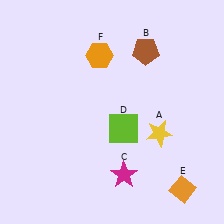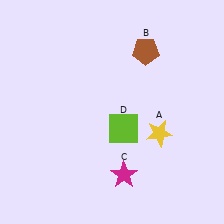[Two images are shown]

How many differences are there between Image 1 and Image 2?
There are 2 differences between the two images.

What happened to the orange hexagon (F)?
The orange hexagon (F) was removed in Image 2. It was in the top-left area of Image 1.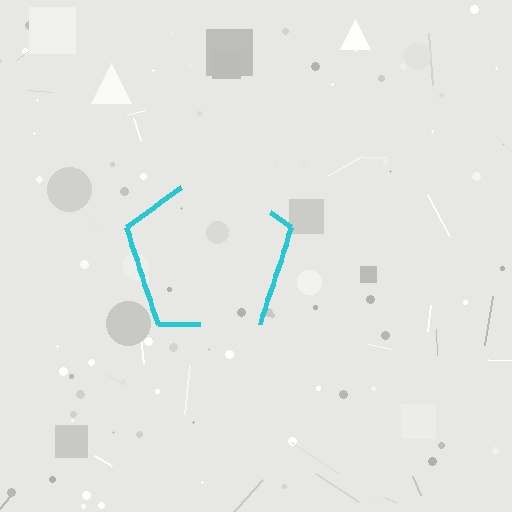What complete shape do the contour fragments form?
The contour fragments form a pentagon.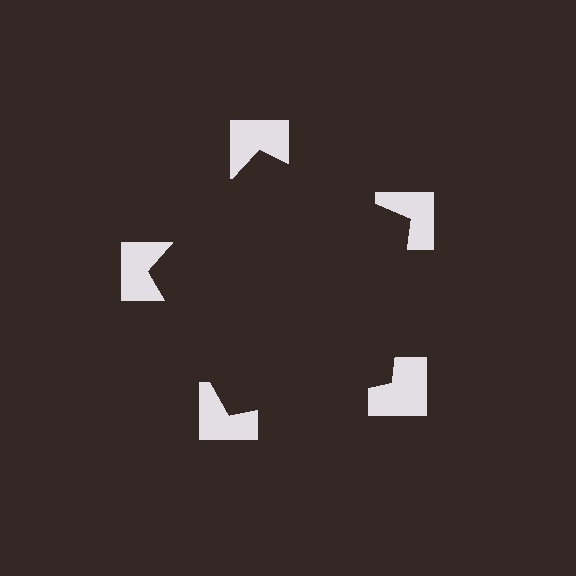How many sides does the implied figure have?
5 sides.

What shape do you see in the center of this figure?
An illusory pentagon — its edges are inferred from the aligned wedge cuts in the notched squares, not physically drawn.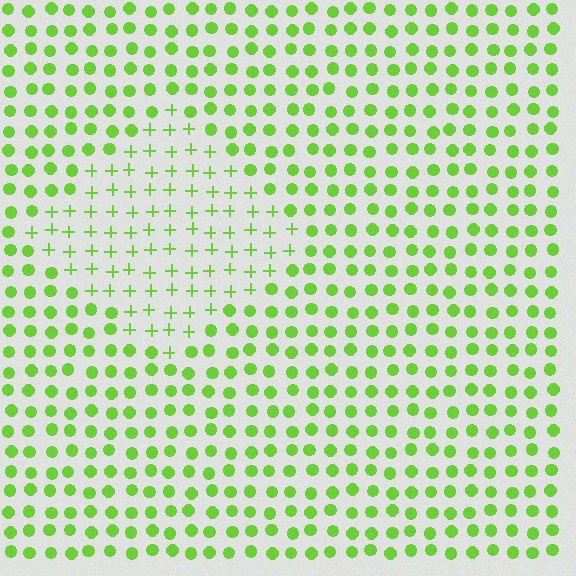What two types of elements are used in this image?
The image uses plus signs inside the diamond region and circles outside it.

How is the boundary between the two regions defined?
The boundary is defined by a change in element shape: plus signs inside vs. circles outside. All elements share the same color and spacing.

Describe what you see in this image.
The image is filled with small lime elements arranged in a uniform grid. A diamond-shaped region contains plus signs, while the surrounding area contains circles. The boundary is defined purely by the change in element shape.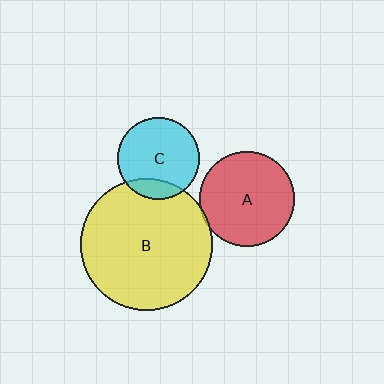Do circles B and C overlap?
Yes.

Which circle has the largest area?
Circle B (yellow).